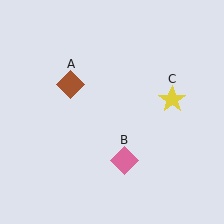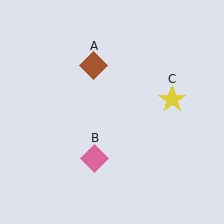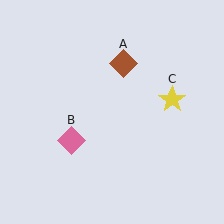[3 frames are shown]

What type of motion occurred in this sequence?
The brown diamond (object A), pink diamond (object B) rotated clockwise around the center of the scene.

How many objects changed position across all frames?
2 objects changed position: brown diamond (object A), pink diamond (object B).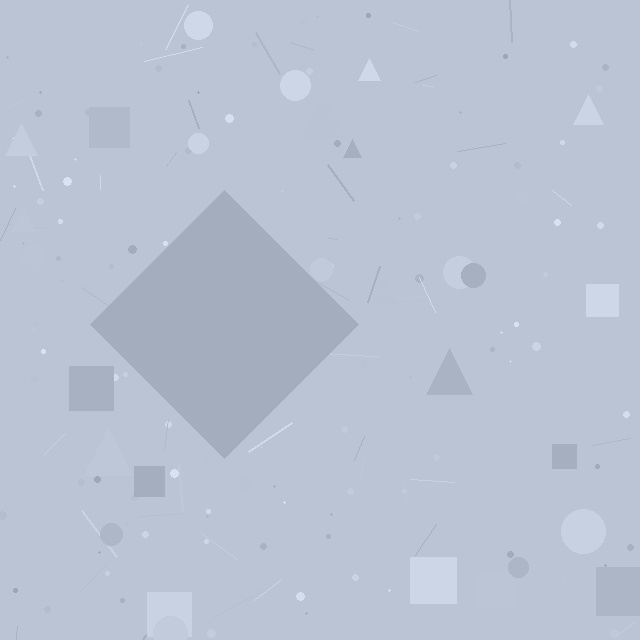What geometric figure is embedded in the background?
A diamond is embedded in the background.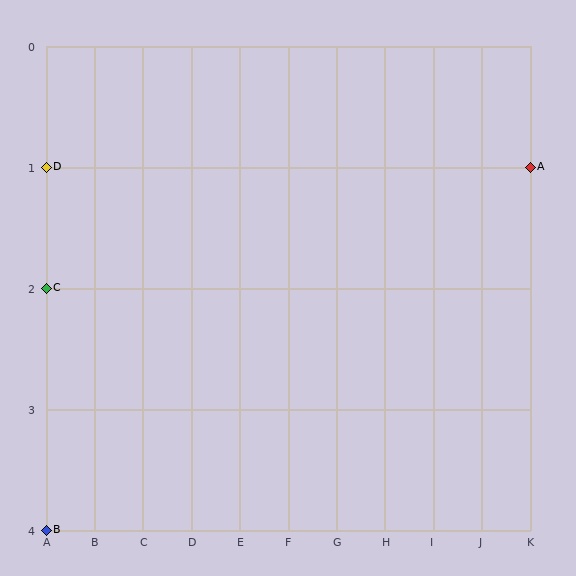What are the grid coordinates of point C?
Point C is at grid coordinates (A, 2).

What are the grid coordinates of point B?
Point B is at grid coordinates (A, 4).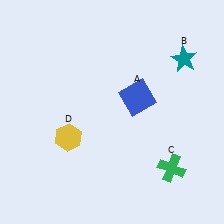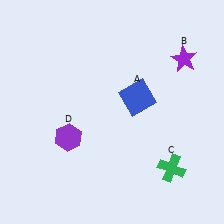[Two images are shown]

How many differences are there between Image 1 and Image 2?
There are 2 differences between the two images.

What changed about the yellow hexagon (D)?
In Image 1, D is yellow. In Image 2, it changed to purple.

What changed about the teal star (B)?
In Image 1, B is teal. In Image 2, it changed to purple.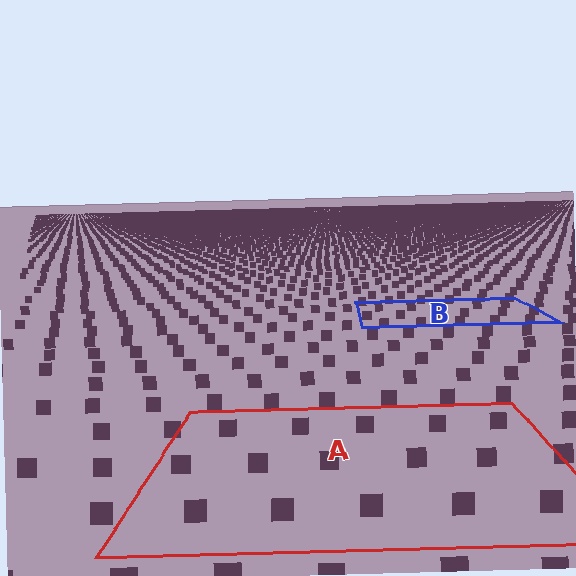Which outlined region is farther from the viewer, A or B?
Region B is farther from the viewer — the texture elements inside it appear smaller and more densely packed.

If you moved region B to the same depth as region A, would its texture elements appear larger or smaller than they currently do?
They would appear larger. At a closer depth, the same texture elements are projected at a bigger on-screen size.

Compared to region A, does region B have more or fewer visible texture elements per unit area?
Region B has more texture elements per unit area — they are packed more densely because it is farther away.